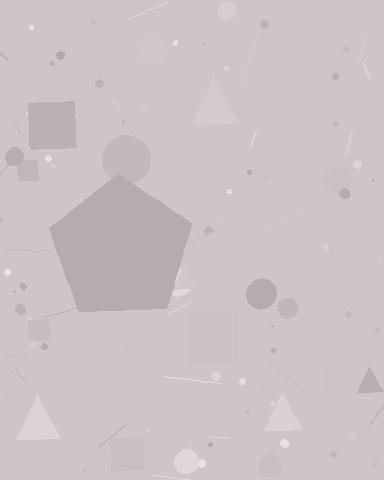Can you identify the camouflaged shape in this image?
The camouflaged shape is a pentagon.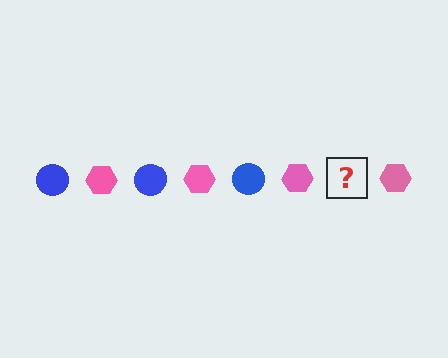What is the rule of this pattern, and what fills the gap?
The rule is that the pattern alternates between blue circle and pink hexagon. The gap should be filled with a blue circle.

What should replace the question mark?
The question mark should be replaced with a blue circle.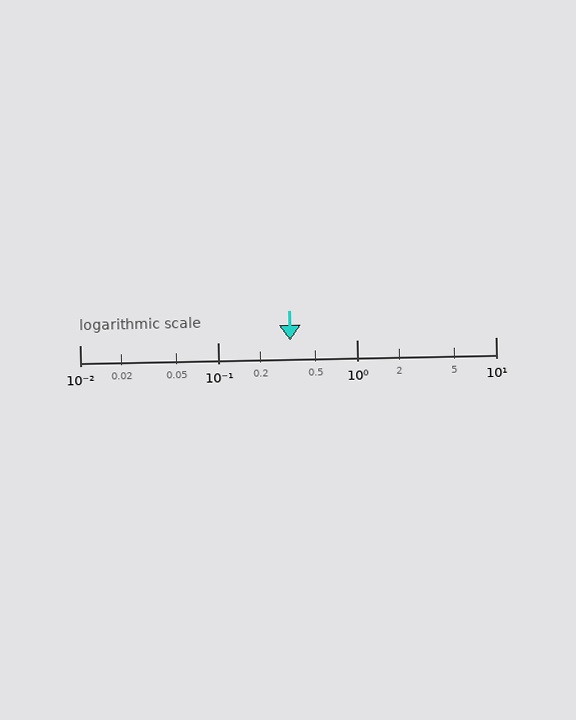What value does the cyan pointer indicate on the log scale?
The pointer indicates approximately 0.33.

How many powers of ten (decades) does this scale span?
The scale spans 3 decades, from 0.01 to 10.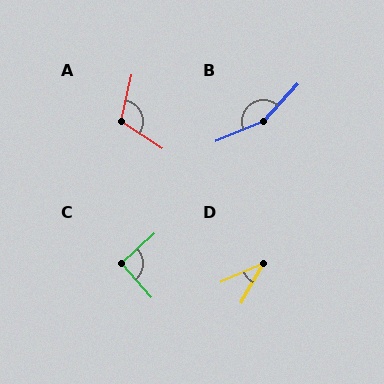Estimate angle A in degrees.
Approximately 110 degrees.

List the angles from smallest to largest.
D (36°), C (91°), A (110°), B (154°).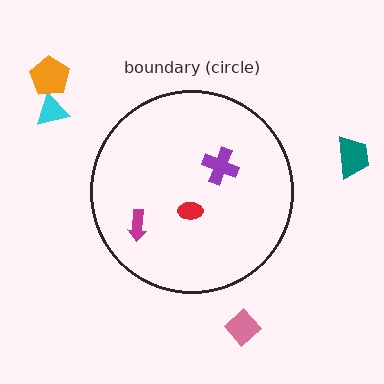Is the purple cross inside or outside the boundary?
Inside.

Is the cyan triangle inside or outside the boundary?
Outside.